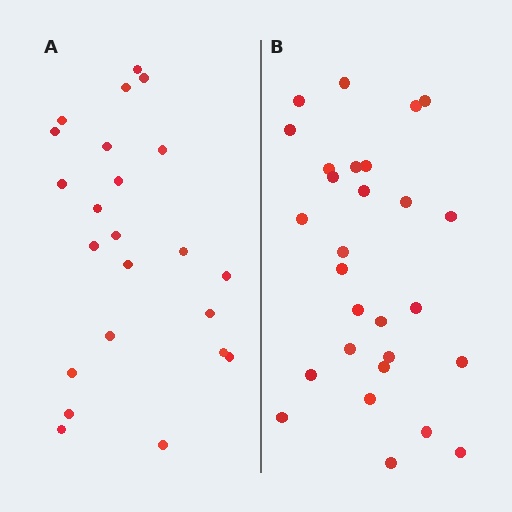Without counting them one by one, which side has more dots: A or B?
Region B (the right region) has more dots.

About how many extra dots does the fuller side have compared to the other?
Region B has about 5 more dots than region A.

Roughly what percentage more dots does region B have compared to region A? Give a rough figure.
About 20% more.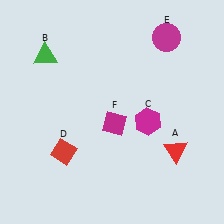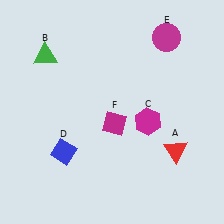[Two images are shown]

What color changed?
The diamond (D) changed from red in Image 1 to blue in Image 2.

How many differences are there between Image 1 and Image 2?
There is 1 difference between the two images.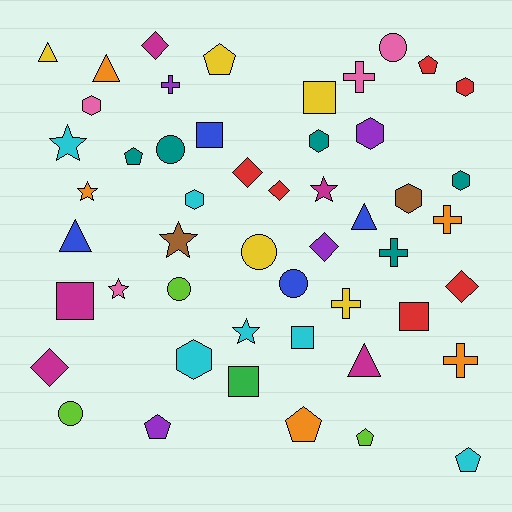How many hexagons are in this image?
There are 8 hexagons.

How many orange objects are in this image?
There are 5 orange objects.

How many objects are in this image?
There are 50 objects.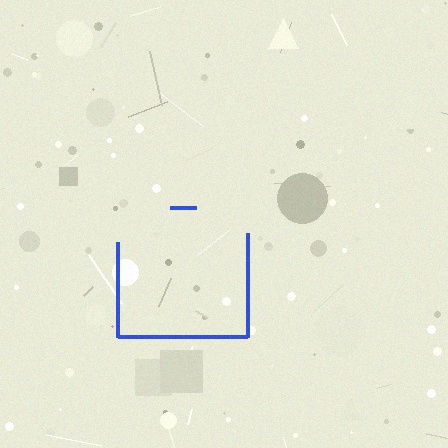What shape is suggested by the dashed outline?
The dashed outline suggests a square.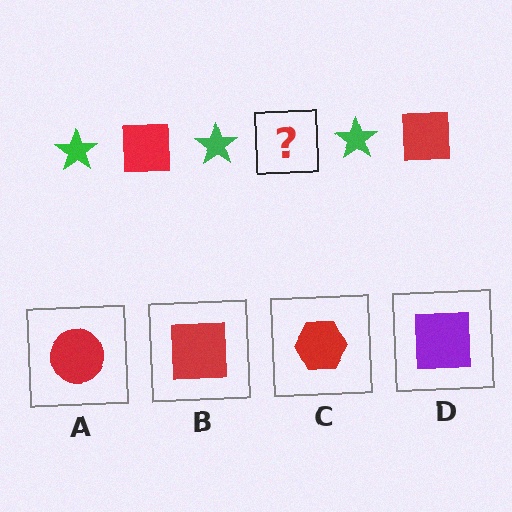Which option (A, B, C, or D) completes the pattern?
B.